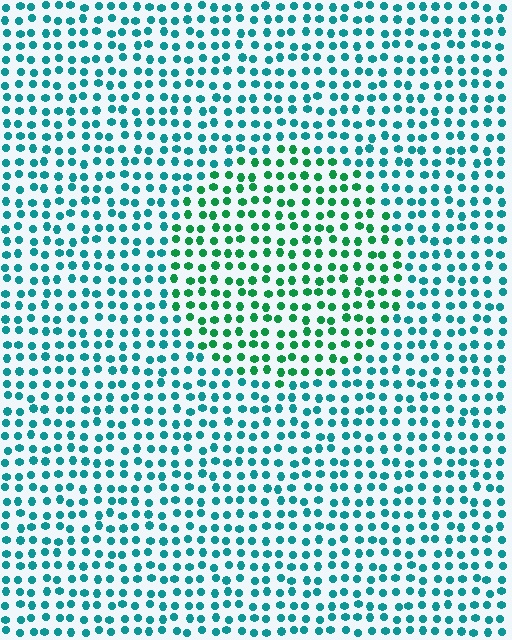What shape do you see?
I see a circle.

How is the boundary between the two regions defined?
The boundary is defined purely by a slight shift in hue (about 36 degrees). Spacing, size, and orientation are identical on both sides.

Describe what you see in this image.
The image is filled with small teal elements in a uniform arrangement. A circle-shaped region is visible where the elements are tinted to a slightly different hue, forming a subtle color boundary.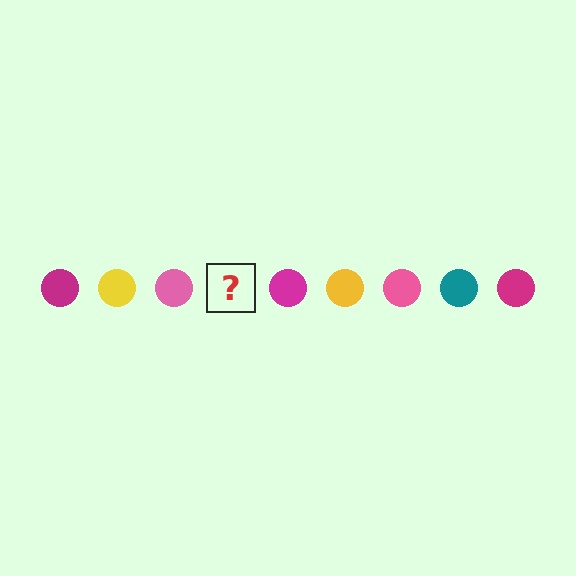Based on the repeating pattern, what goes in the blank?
The blank should be a teal circle.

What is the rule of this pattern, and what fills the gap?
The rule is that the pattern cycles through magenta, yellow, pink, teal circles. The gap should be filled with a teal circle.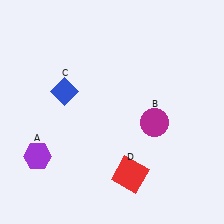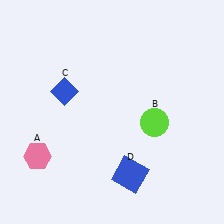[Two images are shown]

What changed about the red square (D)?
In Image 1, D is red. In Image 2, it changed to blue.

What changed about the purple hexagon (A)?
In Image 1, A is purple. In Image 2, it changed to pink.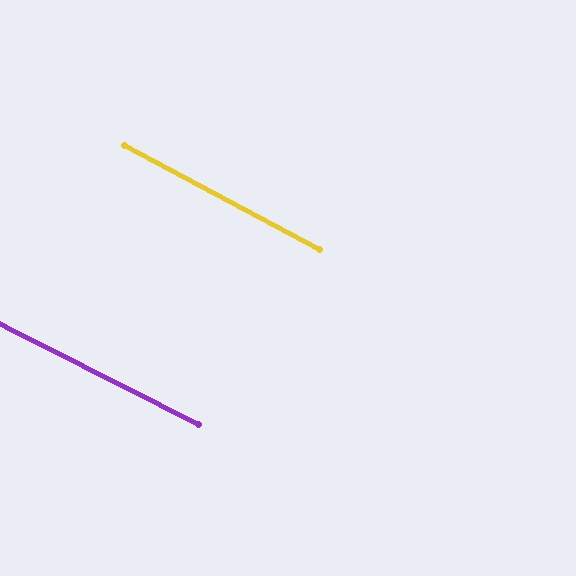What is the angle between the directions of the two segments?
Approximately 2 degrees.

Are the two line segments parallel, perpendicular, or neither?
Parallel — their directions differ by only 1.6°.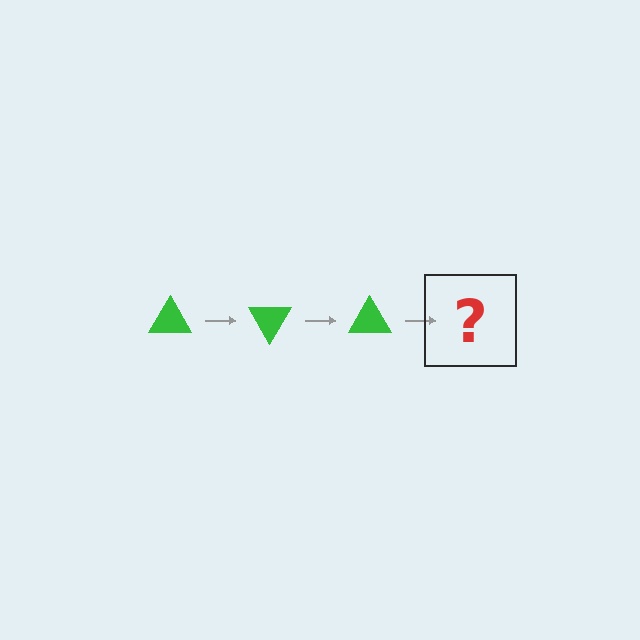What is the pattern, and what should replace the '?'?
The pattern is that the triangle rotates 60 degrees each step. The '?' should be a green triangle rotated 180 degrees.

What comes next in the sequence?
The next element should be a green triangle rotated 180 degrees.